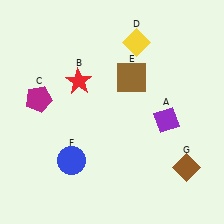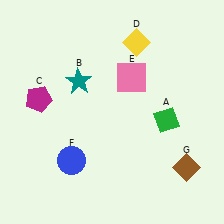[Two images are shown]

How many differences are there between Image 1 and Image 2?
There are 3 differences between the two images.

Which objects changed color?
A changed from purple to green. B changed from red to teal. E changed from brown to pink.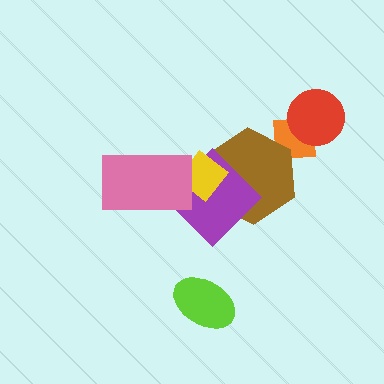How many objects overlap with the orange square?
2 objects overlap with the orange square.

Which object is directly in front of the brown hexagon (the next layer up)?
The purple diamond is directly in front of the brown hexagon.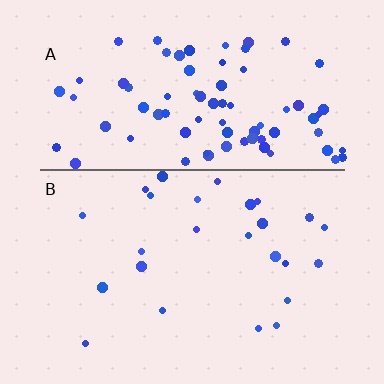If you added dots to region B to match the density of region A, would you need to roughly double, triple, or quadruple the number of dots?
Approximately triple.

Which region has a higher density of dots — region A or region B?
A (the top).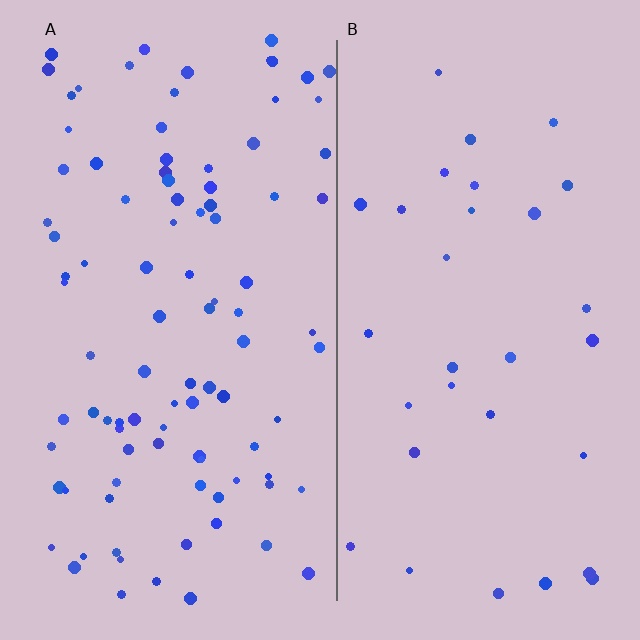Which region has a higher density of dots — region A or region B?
A (the left).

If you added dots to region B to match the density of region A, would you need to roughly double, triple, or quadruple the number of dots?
Approximately triple.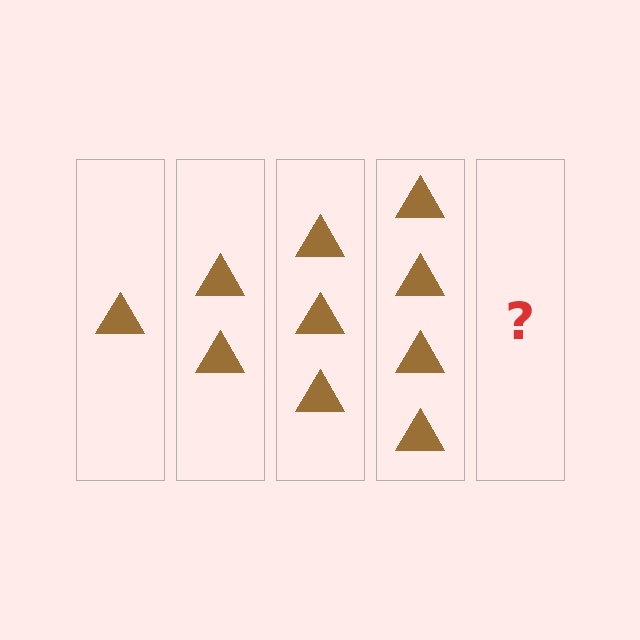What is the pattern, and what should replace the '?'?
The pattern is that each step adds one more triangle. The '?' should be 5 triangles.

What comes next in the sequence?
The next element should be 5 triangles.